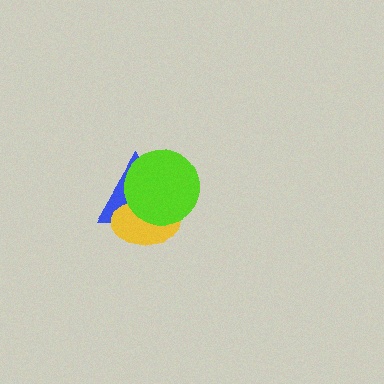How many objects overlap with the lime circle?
2 objects overlap with the lime circle.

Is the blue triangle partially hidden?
Yes, it is partially covered by another shape.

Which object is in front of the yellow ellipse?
The lime circle is in front of the yellow ellipse.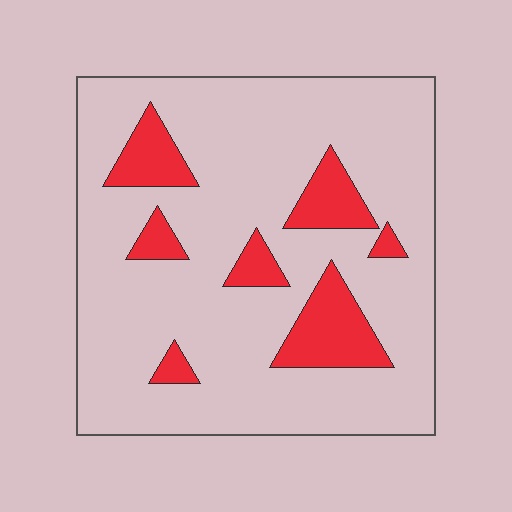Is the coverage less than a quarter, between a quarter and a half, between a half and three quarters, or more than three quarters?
Less than a quarter.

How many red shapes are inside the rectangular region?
7.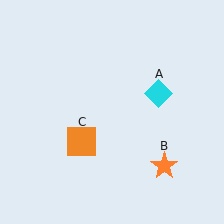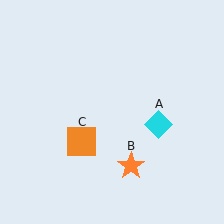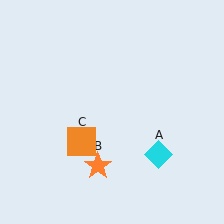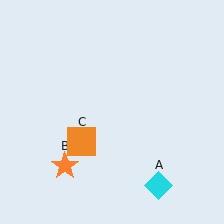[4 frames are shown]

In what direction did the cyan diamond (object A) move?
The cyan diamond (object A) moved down.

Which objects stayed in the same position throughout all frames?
Orange square (object C) remained stationary.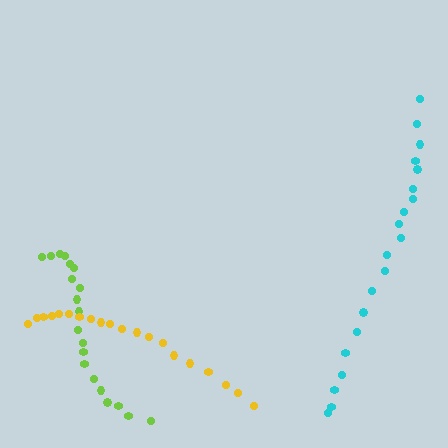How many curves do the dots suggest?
There are 3 distinct paths.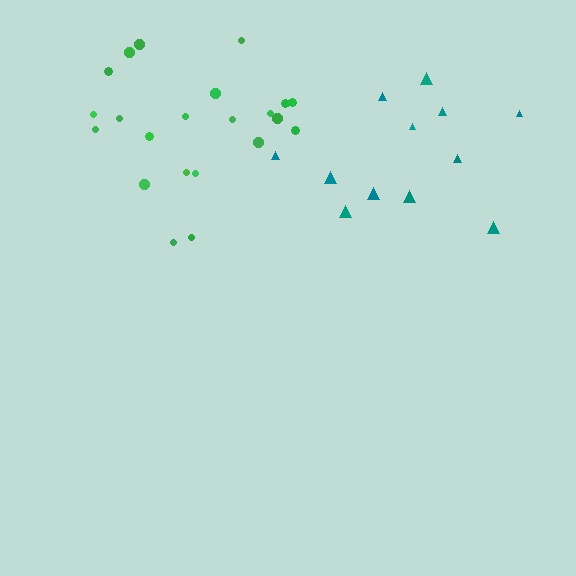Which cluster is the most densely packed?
Green.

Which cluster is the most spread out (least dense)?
Teal.